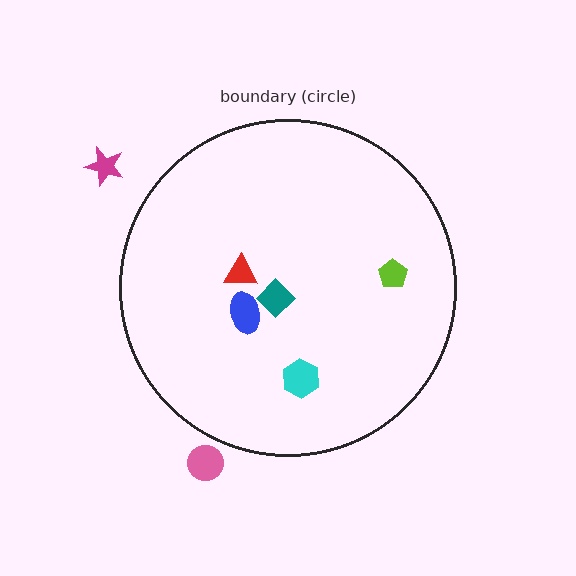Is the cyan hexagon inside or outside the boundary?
Inside.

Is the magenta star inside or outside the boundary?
Outside.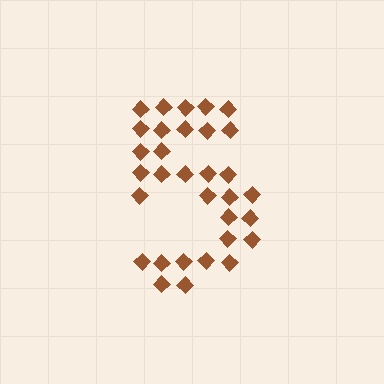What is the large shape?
The large shape is the digit 5.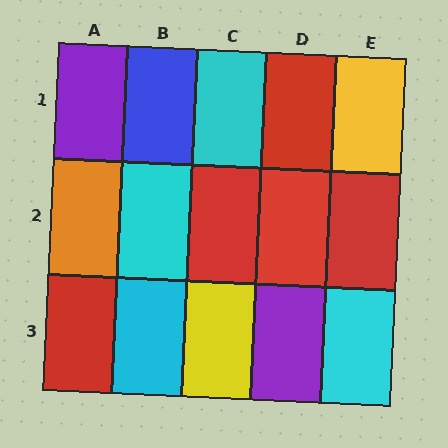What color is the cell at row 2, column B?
Cyan.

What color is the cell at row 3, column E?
Cyan.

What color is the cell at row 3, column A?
Red.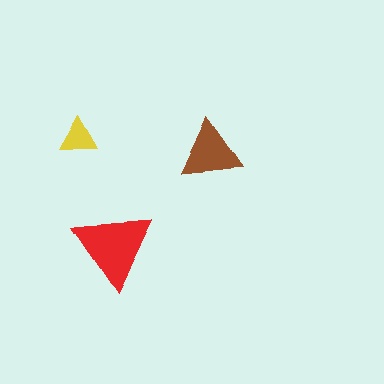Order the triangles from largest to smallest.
the red one, the brown one, the yellow one.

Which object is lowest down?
The red triangle is bottommost.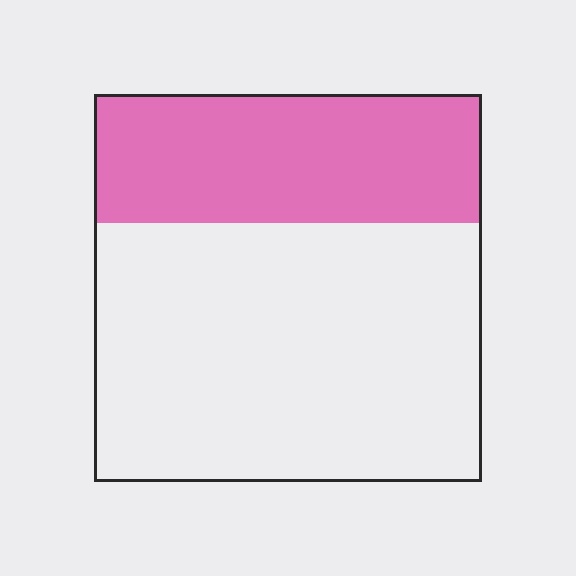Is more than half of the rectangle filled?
No.